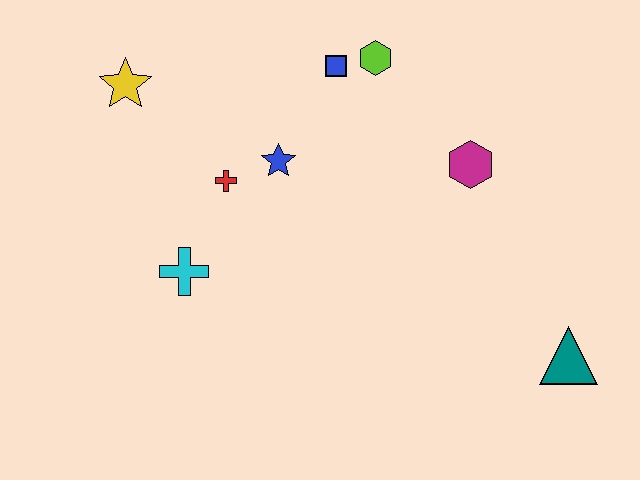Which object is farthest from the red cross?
The teal triangle is farthest from the red cross.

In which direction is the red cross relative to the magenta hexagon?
The red cross is to the left of the magenta hexagon.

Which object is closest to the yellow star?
The red cross is closest to the yellow star.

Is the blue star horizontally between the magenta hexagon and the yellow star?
Yes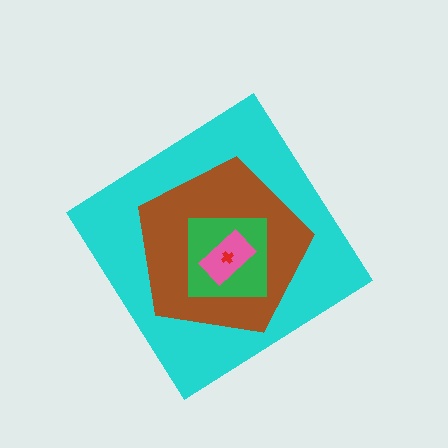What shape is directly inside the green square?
The pink rectangle.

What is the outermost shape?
The cyan diamond.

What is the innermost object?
The red cross.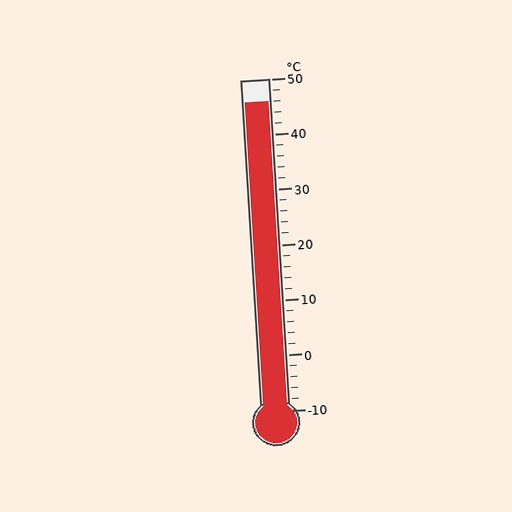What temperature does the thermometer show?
The thermometer shows approximately 46°C.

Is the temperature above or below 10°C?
The temperature is above 10°C.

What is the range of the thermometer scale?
The thermometer scale ranges from -10°C to 50°C.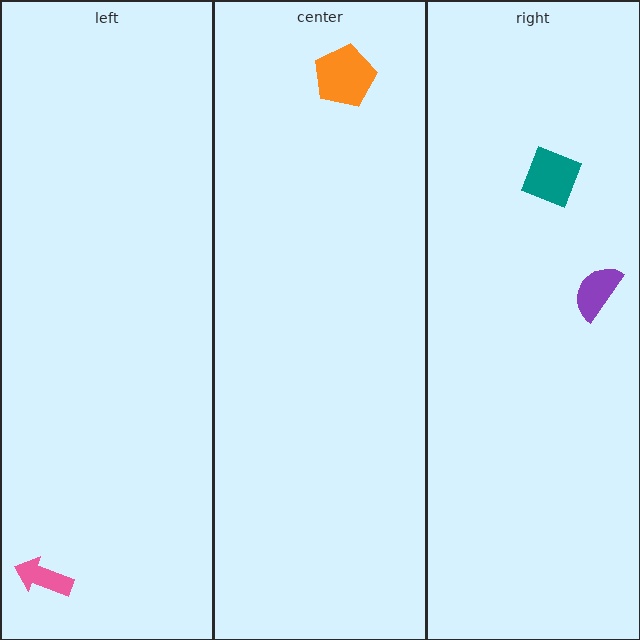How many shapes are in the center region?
1.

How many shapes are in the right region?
2.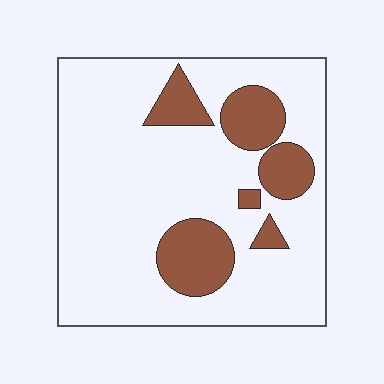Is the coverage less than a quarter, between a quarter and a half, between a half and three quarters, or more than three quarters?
Less than a quarter.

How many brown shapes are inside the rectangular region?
6.